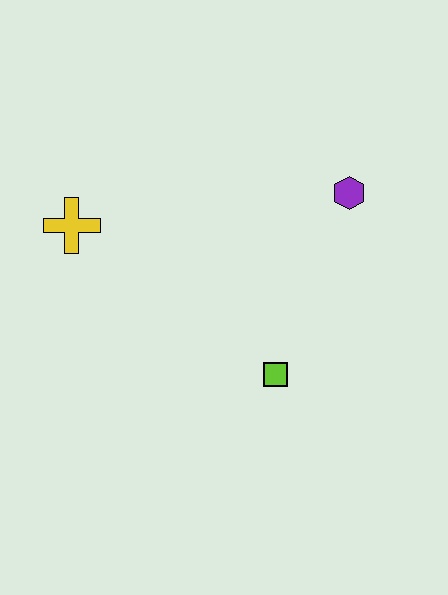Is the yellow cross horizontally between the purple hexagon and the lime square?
No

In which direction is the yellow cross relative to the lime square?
The yellow cross is to the left of the lime square.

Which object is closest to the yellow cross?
The lime square is closest to the yellow cross.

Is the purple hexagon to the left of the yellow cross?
No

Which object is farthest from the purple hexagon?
The yellow cross is farthest from the purple hexagon.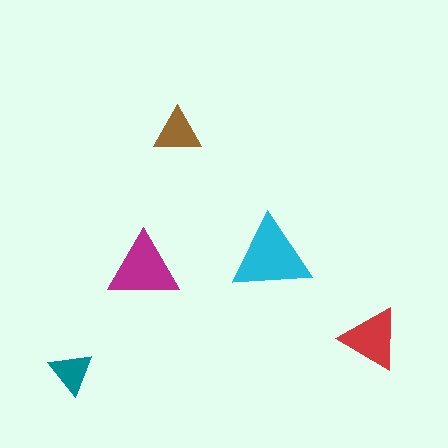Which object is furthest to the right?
The red triangle is rightmost.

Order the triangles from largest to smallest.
the cyan one, the magenta one, the red one, the brown one, the teal one.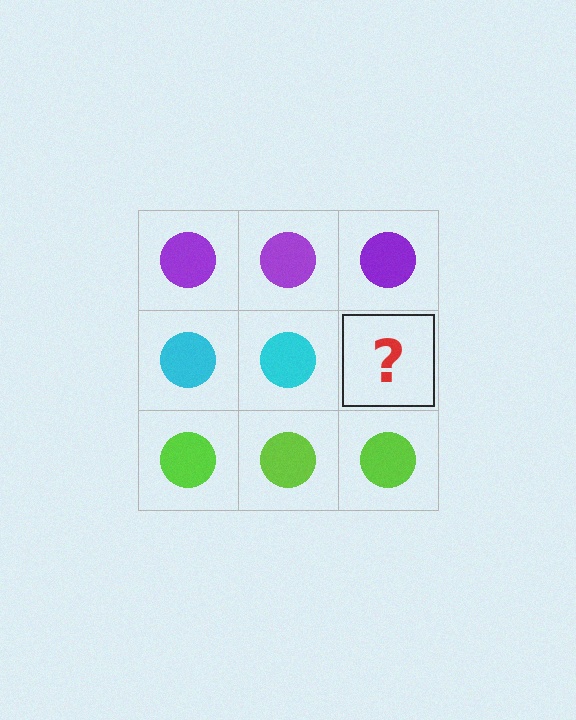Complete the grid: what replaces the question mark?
The question mark should be replaced with a cyan circle.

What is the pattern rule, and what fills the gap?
The rule is that each row has a consistent color. The gap should be filled with a cyan circle.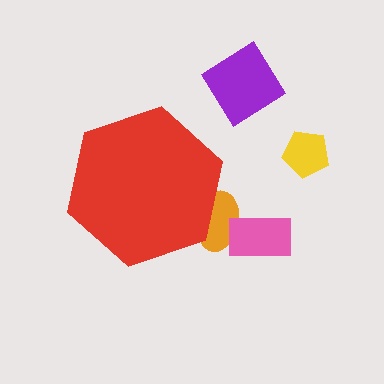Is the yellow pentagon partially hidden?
No, the yellow pentagon is fully visible.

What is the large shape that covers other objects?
A red hexagon.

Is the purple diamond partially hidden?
No, the purple diamond is fully visible.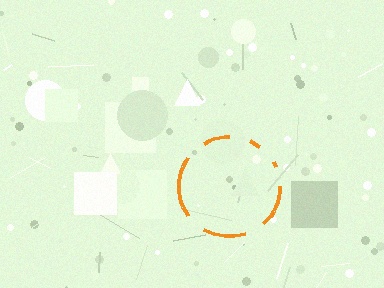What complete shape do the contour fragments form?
The contour fragments form a circle.